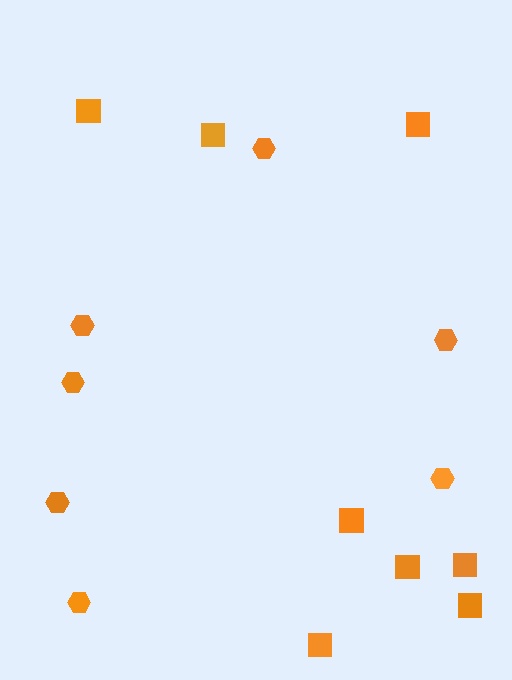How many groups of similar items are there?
There are 2 groups: one group of hexagons (7) and one group of squares (8).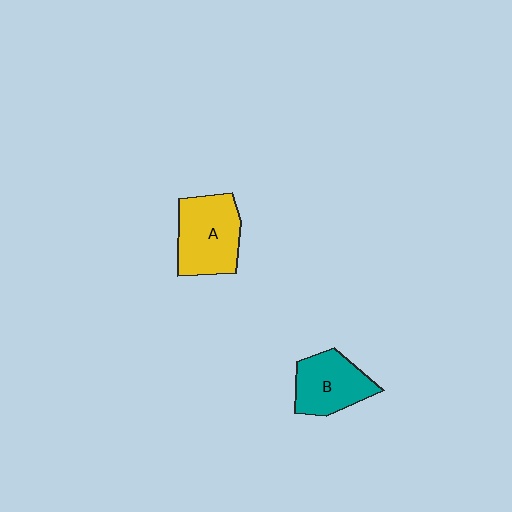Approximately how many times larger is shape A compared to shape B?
Approximately 1.2 times.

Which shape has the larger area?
Shape A (yellow).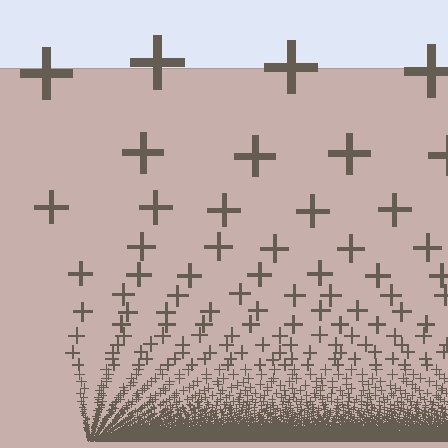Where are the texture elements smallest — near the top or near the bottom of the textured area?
Near the bottom.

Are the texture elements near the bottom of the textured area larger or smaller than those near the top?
Smaller. The gradient is inverted — elements near the bottom are smaller and denser.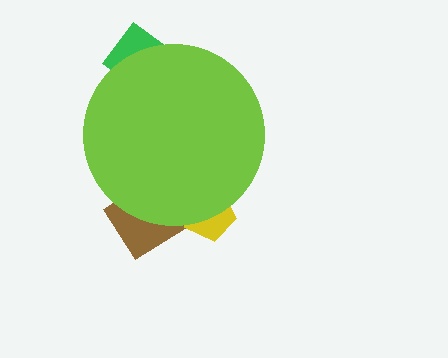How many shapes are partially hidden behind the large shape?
3 shapes are partially hidden.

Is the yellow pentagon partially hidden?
Yes, the yellow pentagon is partially hidden behind the lime circle.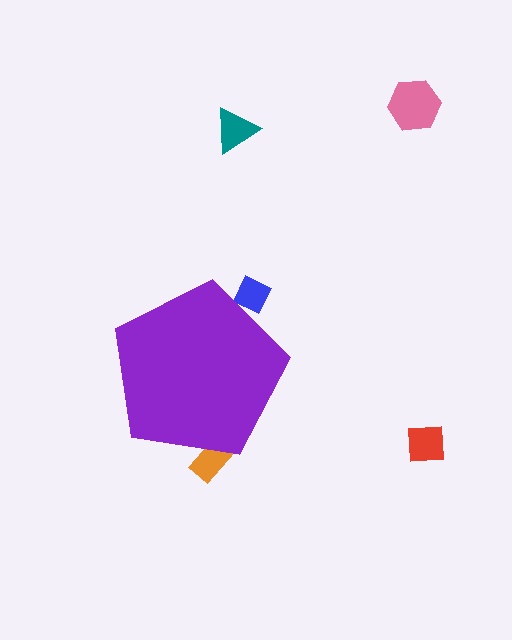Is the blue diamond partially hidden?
Yes, the blue diamond is partially hidden behind the purple pentagon.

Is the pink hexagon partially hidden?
No, the pink hexagon is fully visible.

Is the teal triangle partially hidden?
No, the teal triangle is fully visible.